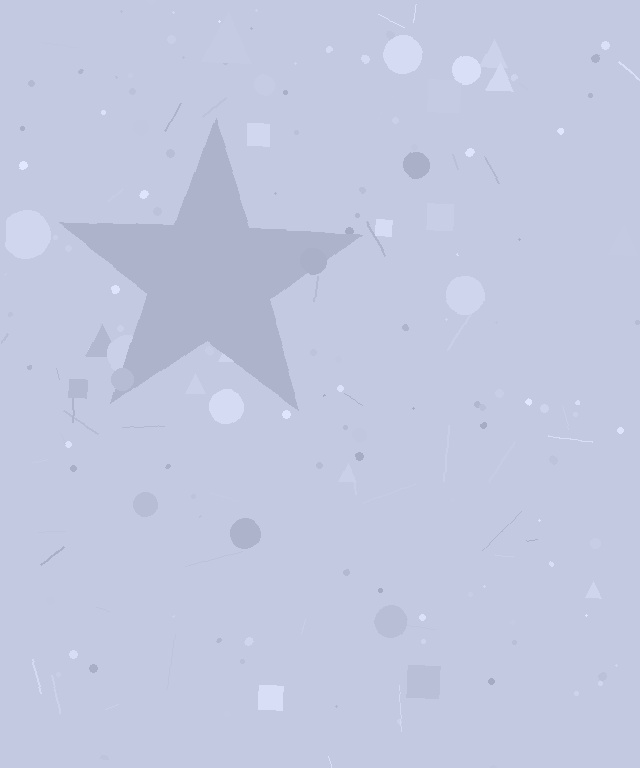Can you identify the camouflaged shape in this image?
The camouflaged shape is a star.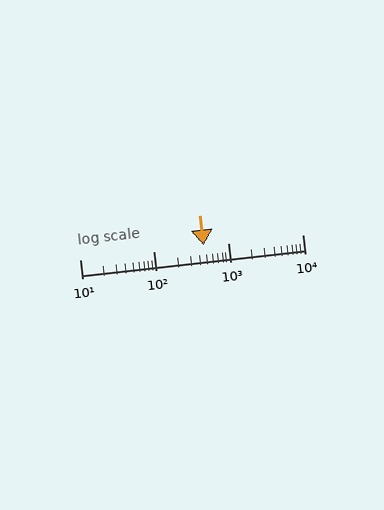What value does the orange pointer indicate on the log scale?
The pointer indicates approximately 460.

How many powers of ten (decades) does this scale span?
The scale spans 3 decades, from 10 to 10000.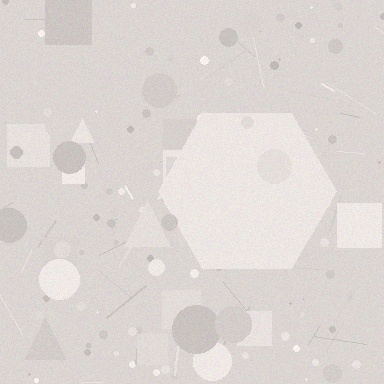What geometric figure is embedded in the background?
A hexagon is embedded in the background.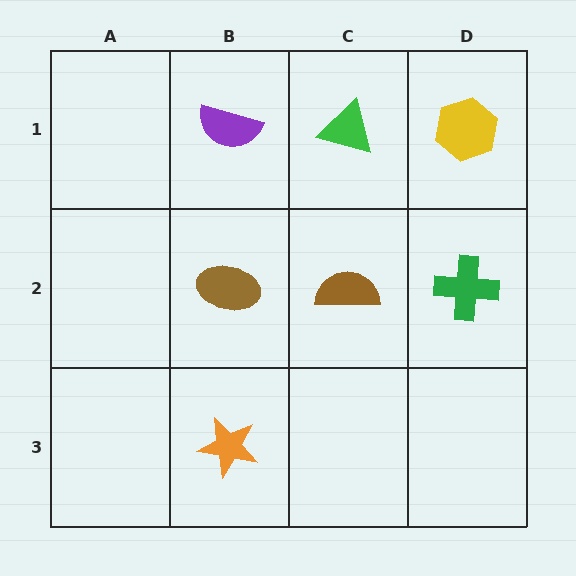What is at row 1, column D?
A yellow hexagon.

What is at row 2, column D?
A green cross.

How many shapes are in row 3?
1 shape.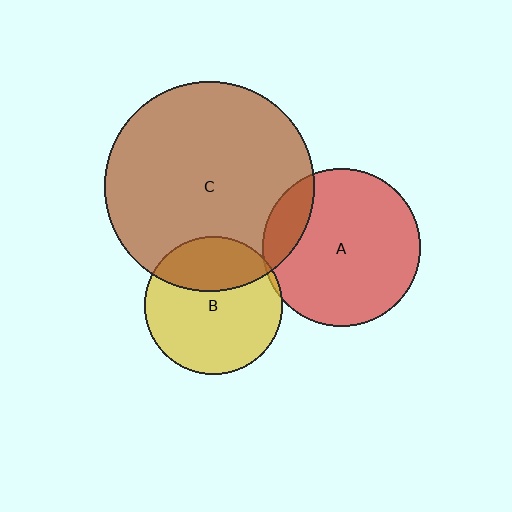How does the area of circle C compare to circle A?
Approximately 1.8 times.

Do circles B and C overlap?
Yes.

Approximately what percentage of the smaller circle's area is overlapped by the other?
Approximately 30%.